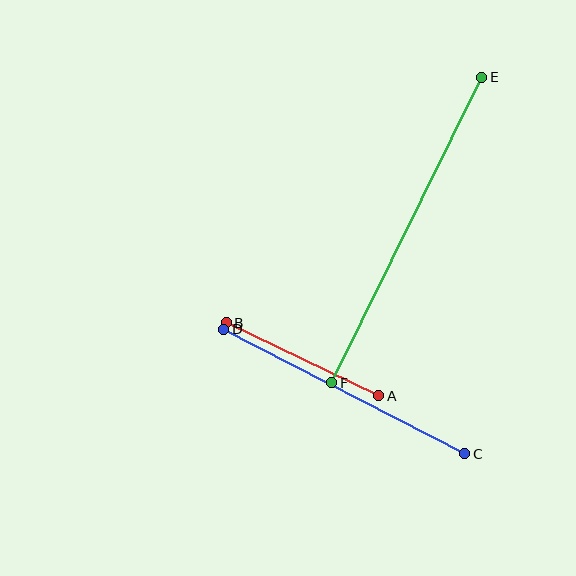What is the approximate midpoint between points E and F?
The midpoint is at approximately (407, 230) pixels.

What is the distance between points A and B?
The distance is approximately 169 pixels.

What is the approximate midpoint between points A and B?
The midpoint is at approximately (303, 359) pixels.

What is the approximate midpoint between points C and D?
The midpoint is at approximately (344, 391) pixels.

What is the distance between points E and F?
The distance is approximately 340 pixels.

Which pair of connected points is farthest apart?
Points E and F are farthest apart.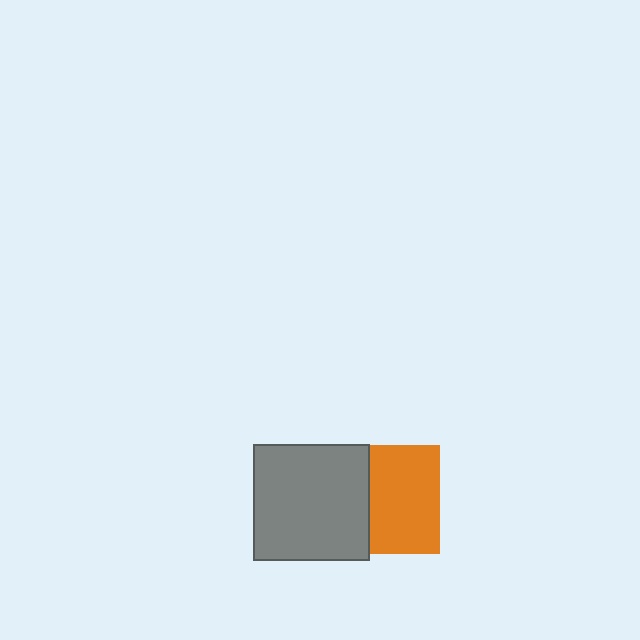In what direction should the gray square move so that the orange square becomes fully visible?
The gray square should move left. That is the shortest direction to clear the overlap and leave the orange square fully visible.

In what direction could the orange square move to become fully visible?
The orange square could move right. That would shift it out from behind the gray square entirely.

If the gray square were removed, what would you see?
You would see the complete orange square.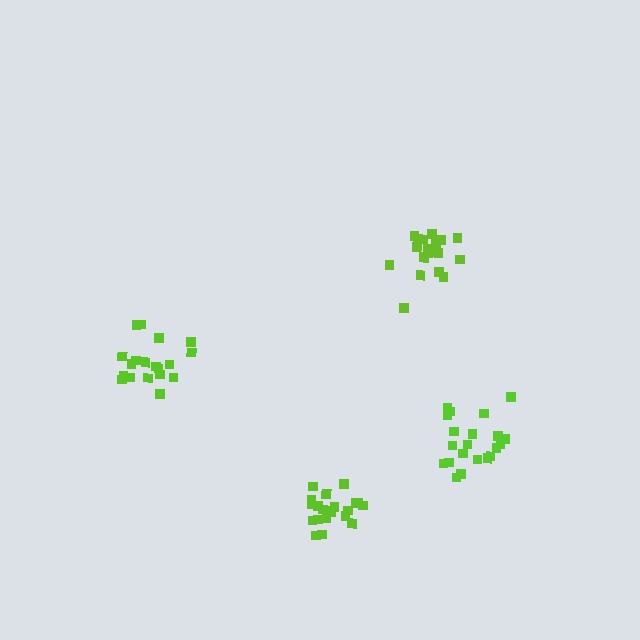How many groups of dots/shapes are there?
There are 4 groups.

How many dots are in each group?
Group 1: 19 dots, Group 2: 20 dots, Group 3: 21 dots, Group 4: 21 dots (81 total).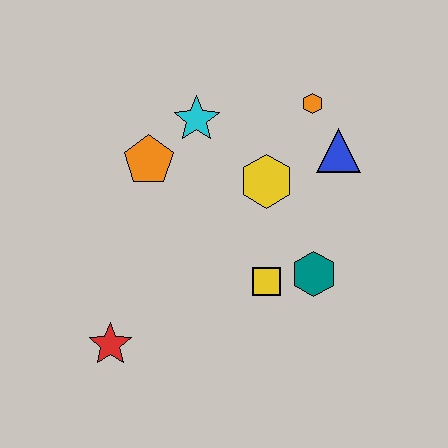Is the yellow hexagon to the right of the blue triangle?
No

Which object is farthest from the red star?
The orange hexagon is farthest from the red star.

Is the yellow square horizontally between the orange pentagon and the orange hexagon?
Yes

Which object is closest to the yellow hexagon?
The blue triangle is closest to the yellow hexagon.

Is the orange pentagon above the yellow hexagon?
Yes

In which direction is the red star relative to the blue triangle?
The red star is to the left of the blue triangle.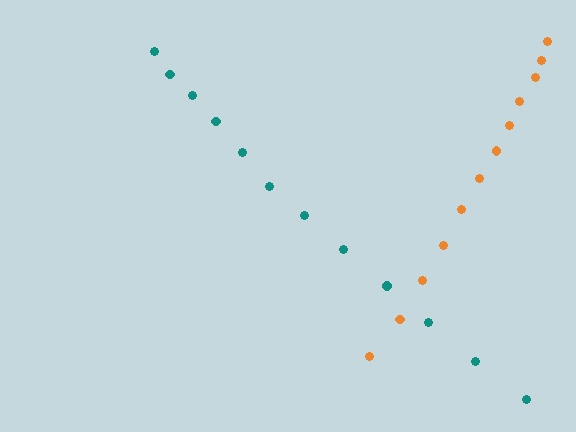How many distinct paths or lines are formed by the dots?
There are 2 distinct paths.